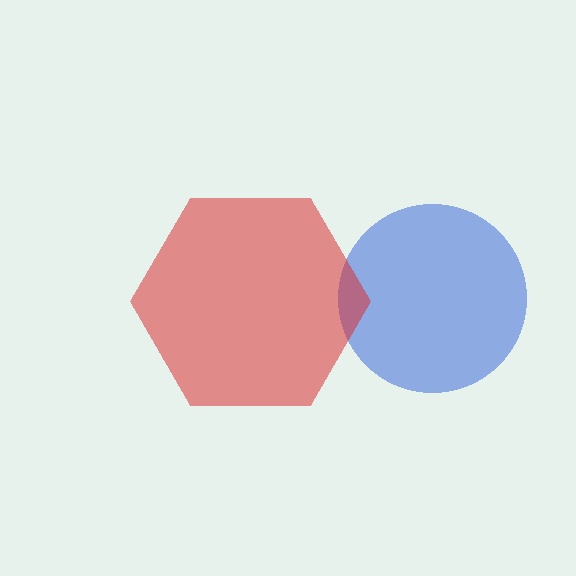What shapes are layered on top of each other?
The layered shapes are: a blue circle, a red hexagon.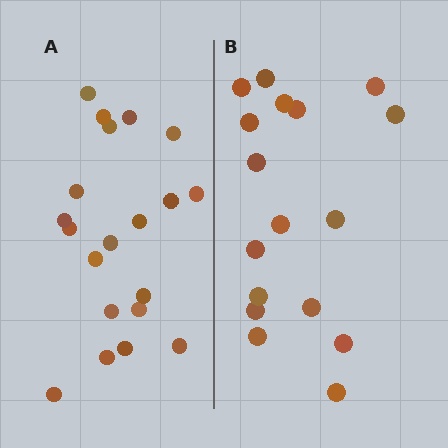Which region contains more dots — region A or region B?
Region A (the left region) has more dots.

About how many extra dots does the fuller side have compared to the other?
Region A has just a few more — roughly 2 or 3 more dots than region B.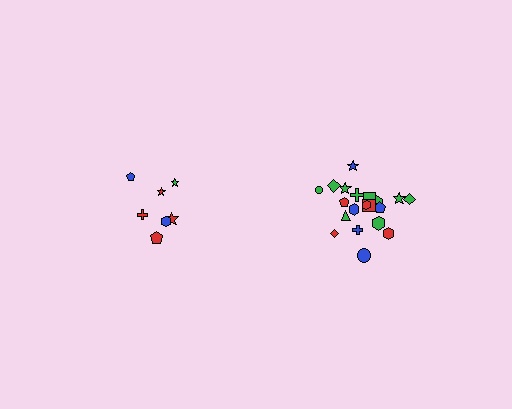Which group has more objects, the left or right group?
The right group.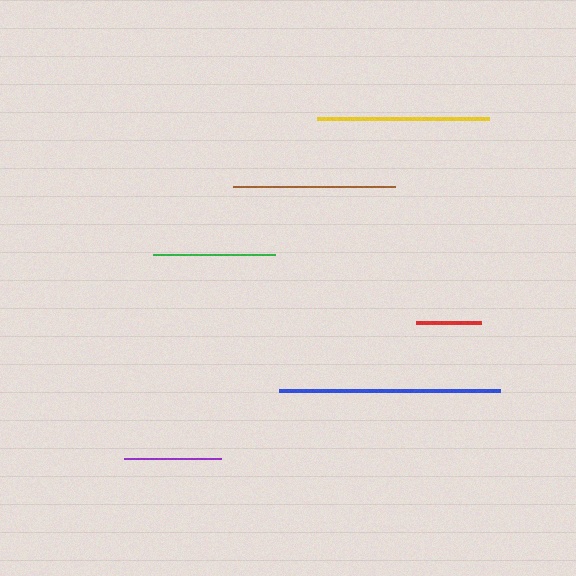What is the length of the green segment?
The green segment is approximately 122 pixels long.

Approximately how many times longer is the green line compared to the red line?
The green line is approximately 1.9 times the length of the red line.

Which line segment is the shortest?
The red line is the shortest at approximately 65 pixels.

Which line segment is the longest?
The blue line is the longest at approximately 222 pixels.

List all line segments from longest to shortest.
From longest to shortest: blue, yellow, brown, green, purple, red.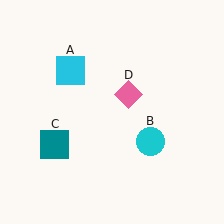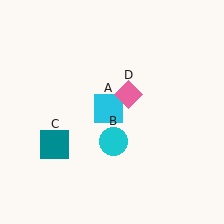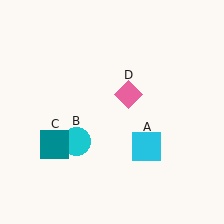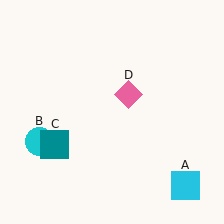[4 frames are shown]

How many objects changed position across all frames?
2 objects changed position: cyan square (object A), cyan circle (object B).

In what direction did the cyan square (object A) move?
The cyan square (object A) moved down and to the right.